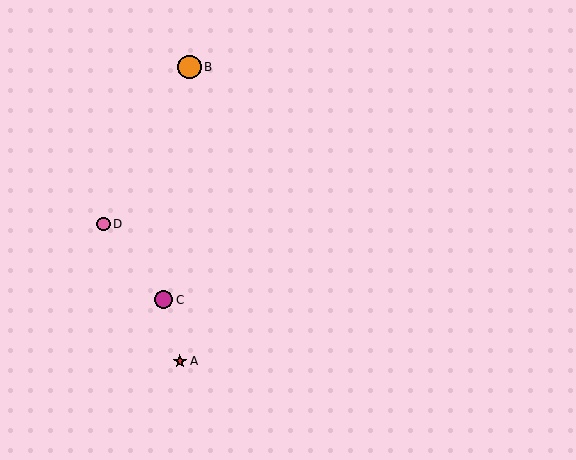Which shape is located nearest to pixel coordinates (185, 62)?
The orange circle (labeled B) at (190, 67) is nearest to that location.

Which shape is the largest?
The orange circle (labeled B) is the largest.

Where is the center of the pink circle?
The center of the pink circle is at (104, 224).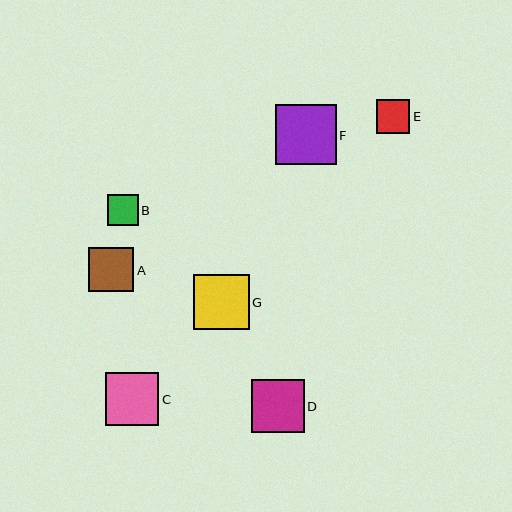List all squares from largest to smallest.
From largest to smallest: F, G, C, D, A, E, B.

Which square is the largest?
Square F is the largest with a size of approximately 61 pixels.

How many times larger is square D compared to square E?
Square D is approximately 1.6 times the size of square E.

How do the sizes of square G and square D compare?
Square G and square D are approximately the same size.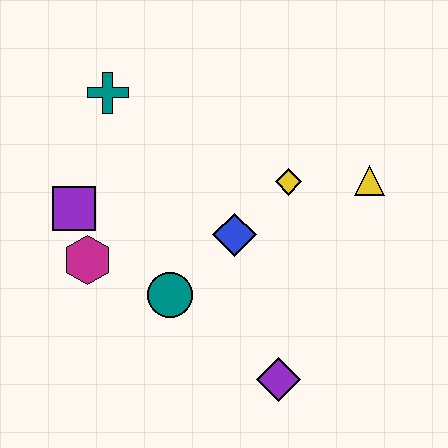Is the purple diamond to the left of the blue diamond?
No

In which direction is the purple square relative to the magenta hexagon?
The purple square is above the magenta hexagon.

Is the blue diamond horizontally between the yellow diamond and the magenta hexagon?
Yes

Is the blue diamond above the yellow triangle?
No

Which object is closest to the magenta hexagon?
The purple square is closest to the magenta hexagon.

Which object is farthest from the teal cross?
The purple diamond is farthest from the teal cross.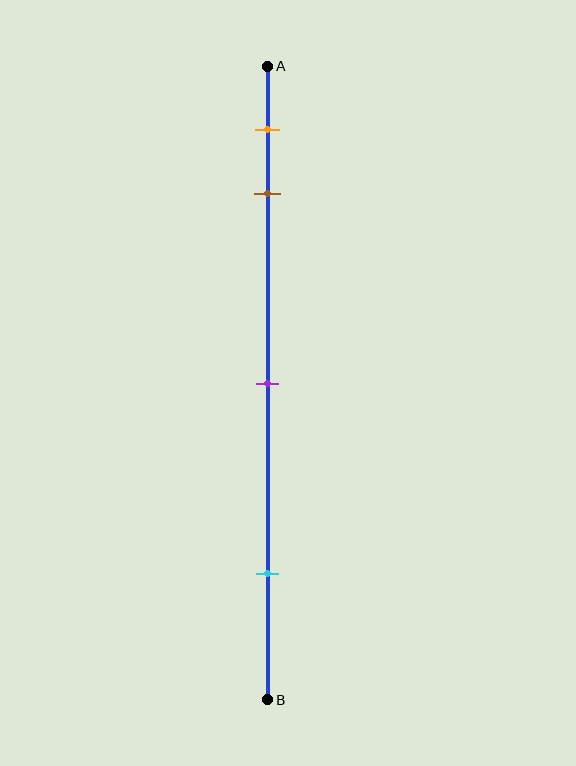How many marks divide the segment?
There are 4 marks dividing the segment.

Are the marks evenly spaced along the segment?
No, the marks are not evenly spaced.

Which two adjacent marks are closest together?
The orange and brown marks are the closest adjacent pair.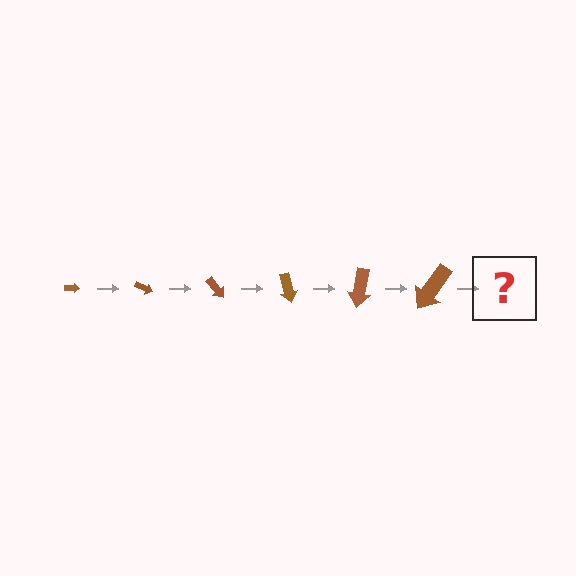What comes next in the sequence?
The next element should be an arrow, larger than the previous one and rotated 150 degrees from the start.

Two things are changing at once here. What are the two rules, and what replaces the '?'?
The two rules are that the arrow grows larger each step and it rotates 25 degrees each step. The '?' should be an arrow, larger than the previous one and rotated 150 degrees from the start.